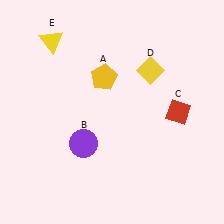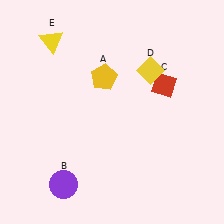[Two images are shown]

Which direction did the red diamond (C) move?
The red diamond (C) moved up.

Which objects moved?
The objects that moved are: the purple circle (B), the red diamond (C).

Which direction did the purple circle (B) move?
The purple circle (B) moved down.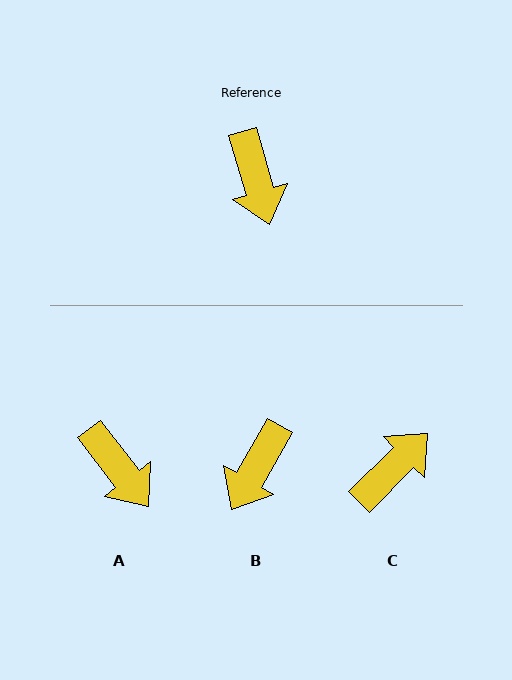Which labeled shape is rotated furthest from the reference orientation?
C, about 119 degrees away.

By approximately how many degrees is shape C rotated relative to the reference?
Approximately 119 degrees counter-clockwise.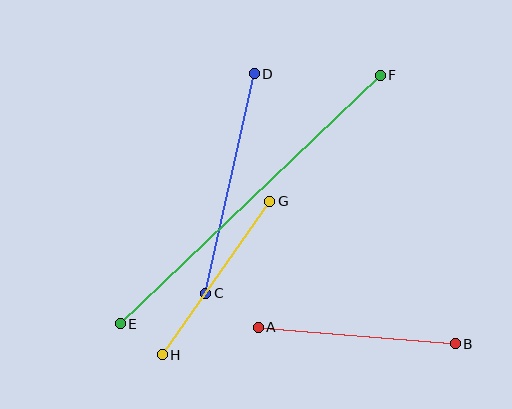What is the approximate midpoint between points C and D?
The midpoint is at approximately (230, 183) pixels.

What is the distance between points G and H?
The distance is approximately 187 pixels.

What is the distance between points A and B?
The distance is approximately 198 pixels.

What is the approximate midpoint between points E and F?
The midpoint is at approximately (250, 200) pixels.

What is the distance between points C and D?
The distance is approximately 225 pixels.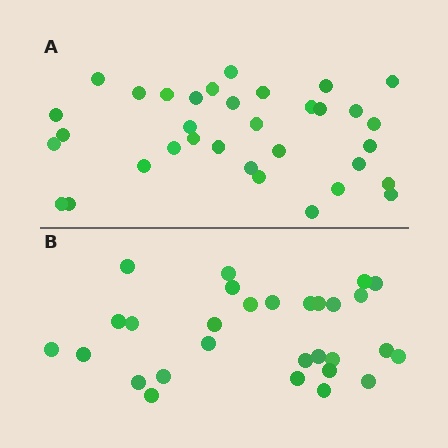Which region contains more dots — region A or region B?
Region A (the top region) has more dots.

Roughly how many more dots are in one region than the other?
Region A has about 5 more dots than region B.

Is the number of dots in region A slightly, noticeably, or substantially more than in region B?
Region A has only slightly more — the two regions are fairly close. The ratio is roughly 1.2 to 1.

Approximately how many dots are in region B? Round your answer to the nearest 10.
About 30 dots. (The exact count is 29, which rounds to 30.)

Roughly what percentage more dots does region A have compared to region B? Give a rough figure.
About 15% more.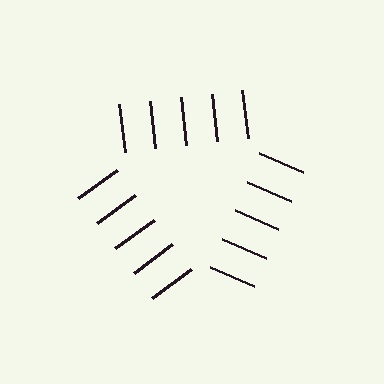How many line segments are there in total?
15 — 5 along each of the 3 edges.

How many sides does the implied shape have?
3 sides — the line-ends trace a triangle.